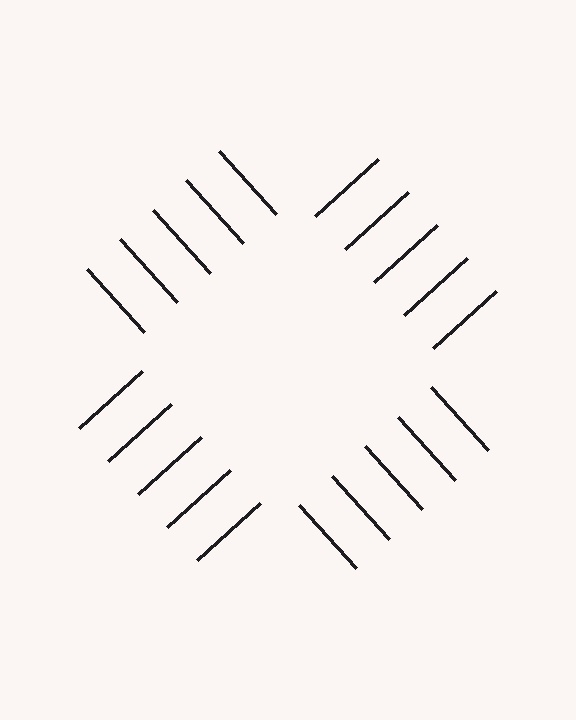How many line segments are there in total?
20 — 5 along each of the 4 edges.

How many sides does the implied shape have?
4 sides — the line-ends trace a square.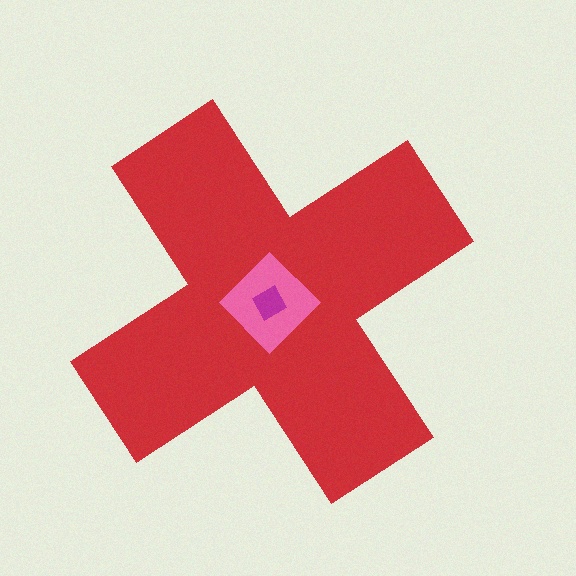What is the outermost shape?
The red cross.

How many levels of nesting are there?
3.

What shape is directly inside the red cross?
The pink diamond.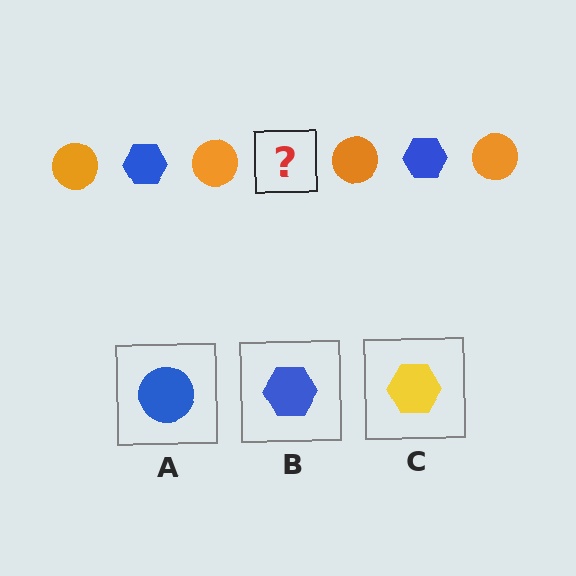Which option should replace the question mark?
Option B.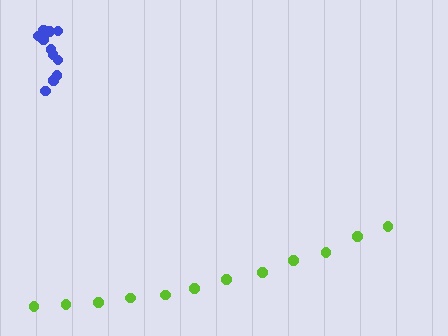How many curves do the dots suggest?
There are 2 distinct paths.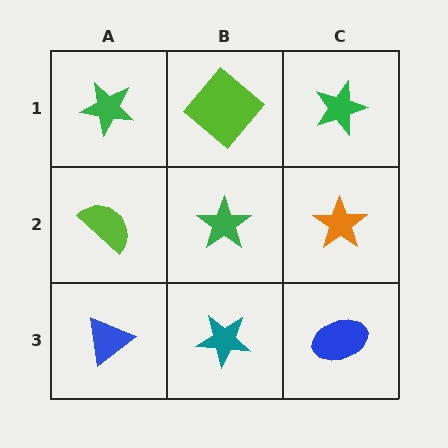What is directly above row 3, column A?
A lime semicircle.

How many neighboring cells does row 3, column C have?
2.